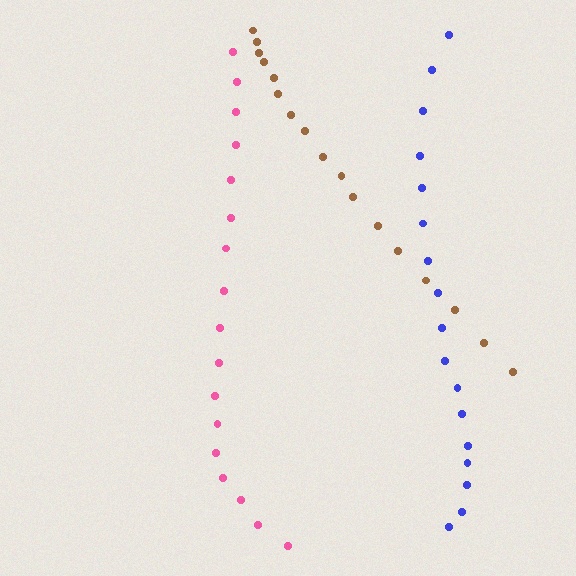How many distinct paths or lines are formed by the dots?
There are 3 distinct paths.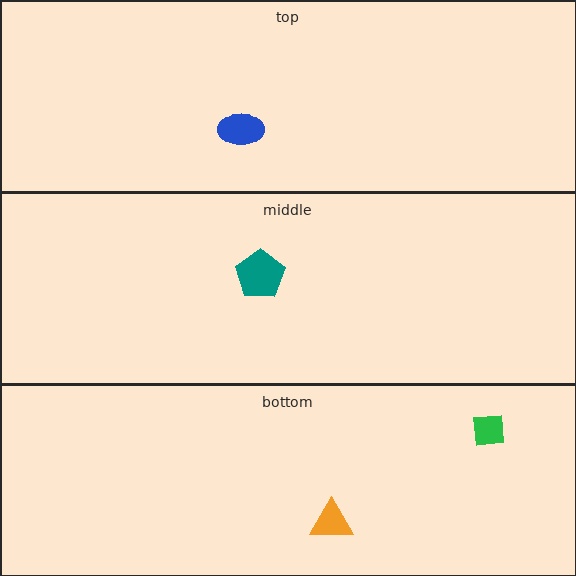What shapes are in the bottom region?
The orange triangle, the green square.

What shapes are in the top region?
The blue ellipse.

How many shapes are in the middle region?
1.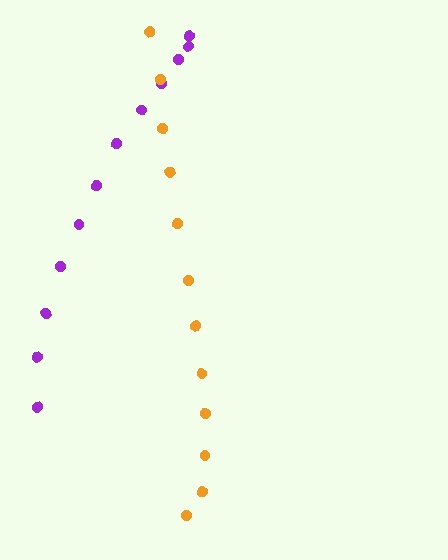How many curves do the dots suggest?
There are 2 distinct paths.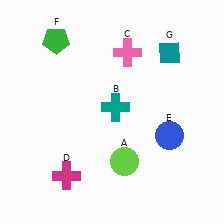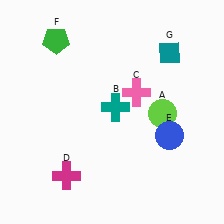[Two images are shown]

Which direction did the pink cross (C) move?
The pink cross (C) moved down.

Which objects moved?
The objects that moved are: the lime circle (A), the pink cross (C).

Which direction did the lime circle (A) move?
The lime circle (A) moved up.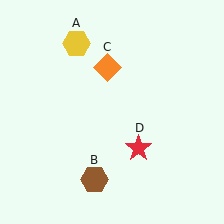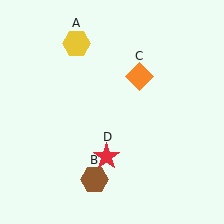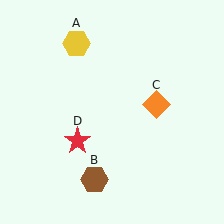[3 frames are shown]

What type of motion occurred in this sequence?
The orange diamond (object C), red star (object D) rotated clockwise around the center of the scene.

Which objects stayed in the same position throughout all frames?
Yellow hexagon (object A) and brown hexagon (object B) remained stationary.